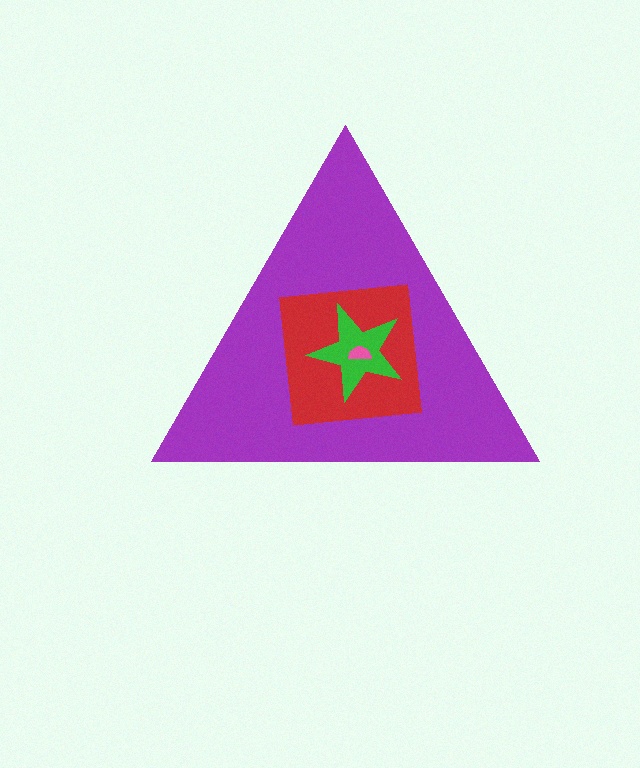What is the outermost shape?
The purple triangle.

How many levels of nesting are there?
4.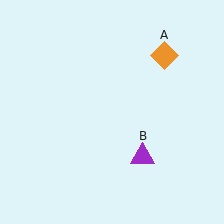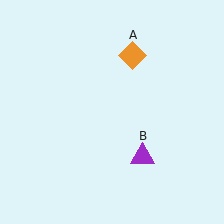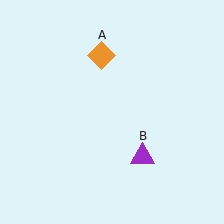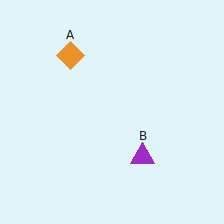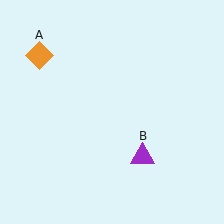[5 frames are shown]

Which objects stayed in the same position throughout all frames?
Purple triangle (object B) remained stationary.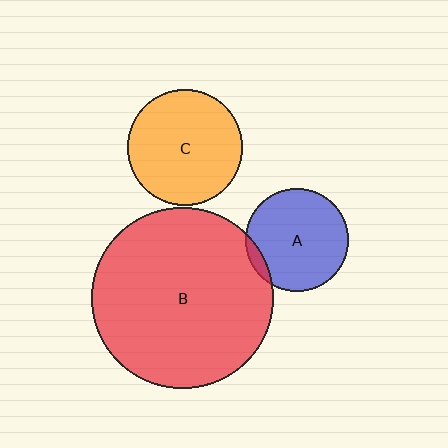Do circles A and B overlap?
Yes.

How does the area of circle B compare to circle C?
Approximately 2.5 times.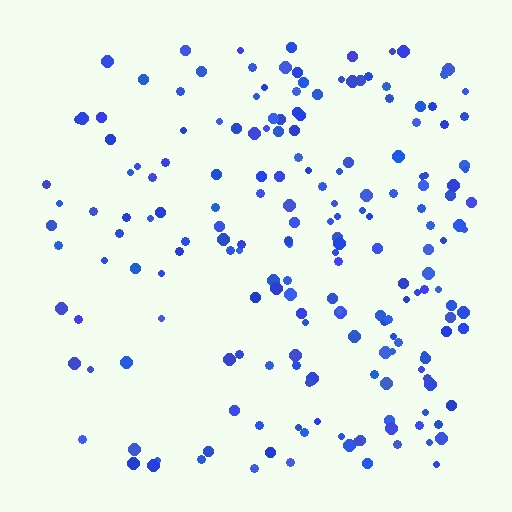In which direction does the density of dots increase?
From left to right, with the right side densest.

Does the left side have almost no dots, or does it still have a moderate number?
Still a moderate number, just noticeably fewer than the right.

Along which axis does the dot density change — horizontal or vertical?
Horizontal.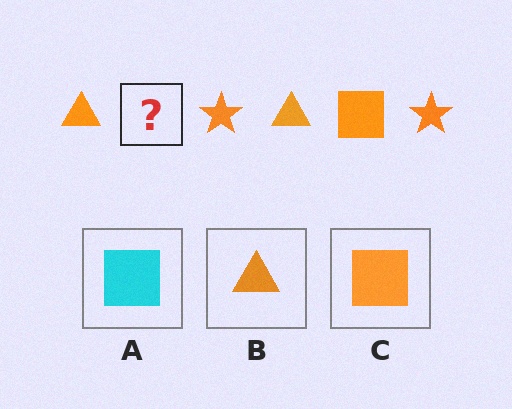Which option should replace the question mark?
Option C.